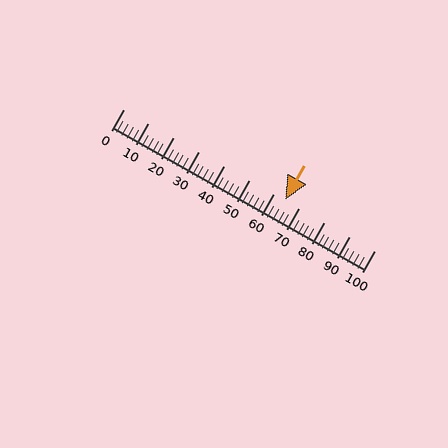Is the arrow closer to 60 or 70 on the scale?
The arrow is closer to 60.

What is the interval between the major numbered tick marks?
The major tick marks are spaced 10 units apart.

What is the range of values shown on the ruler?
The ruler shows values from 0 to 100.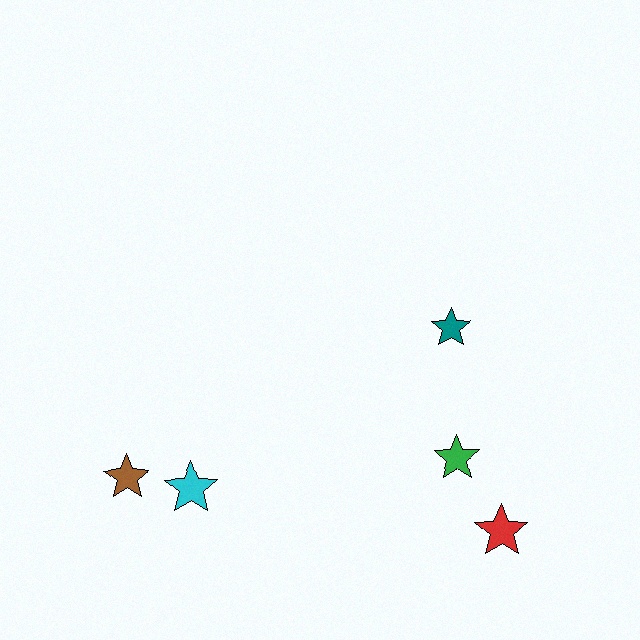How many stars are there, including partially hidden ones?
There are 5 stars.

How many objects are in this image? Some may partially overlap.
There are 5 objects.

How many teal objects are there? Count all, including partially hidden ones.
There is 1 teal object.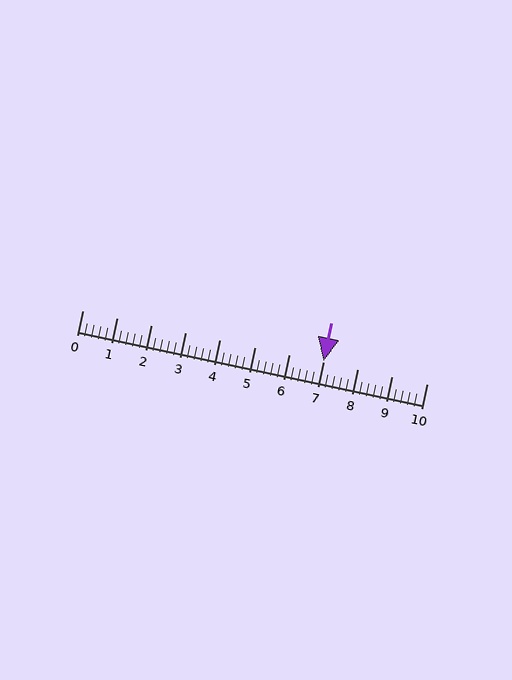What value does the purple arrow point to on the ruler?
The purple arrow points to approximately 7.0.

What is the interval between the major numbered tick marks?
The major tick marks are spaced 1 units apart.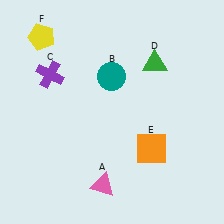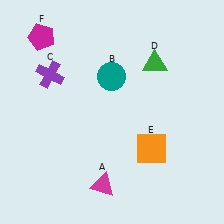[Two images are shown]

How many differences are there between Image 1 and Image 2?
There are 2 differences between the two images.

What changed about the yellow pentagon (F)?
In Image 1, F is yellow. In Image 2, it changed to magenta.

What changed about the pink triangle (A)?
In Image 1, A is pink. In Image 2, it changed to magenta.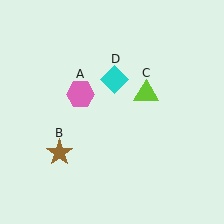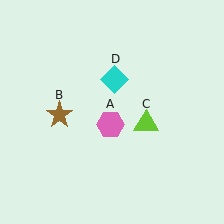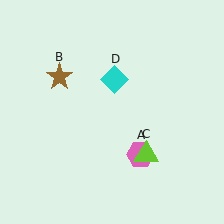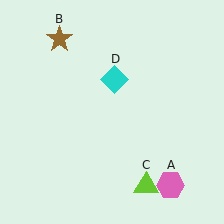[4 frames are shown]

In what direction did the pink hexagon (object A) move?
The pink hexagon (object A) moved down and to the right.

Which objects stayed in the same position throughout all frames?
Cyan diamond (object D) remained stationary.